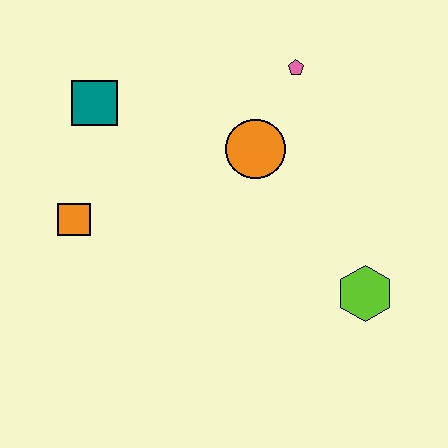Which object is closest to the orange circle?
The pink pentagon is closest to the orange circle.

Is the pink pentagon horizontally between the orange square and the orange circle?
No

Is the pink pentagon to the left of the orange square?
No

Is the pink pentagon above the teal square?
Yes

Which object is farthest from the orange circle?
The orange square is farthest from the orange circle.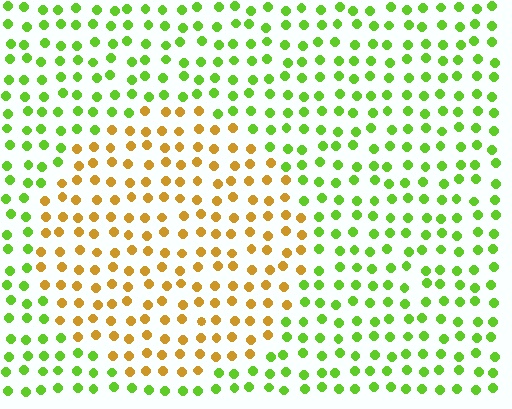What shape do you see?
I see a circle.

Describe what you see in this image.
The image is filled with small lime elements in a uniform arrangement. A circle-shaped region is visible where the elements are tinted to a slightly different hue, forming a subtle color boundary.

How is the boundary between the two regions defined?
The boundary is defined purely by a slight shift in hue (about 59 degrees). Spacing, size, and orientation are identical on both sides.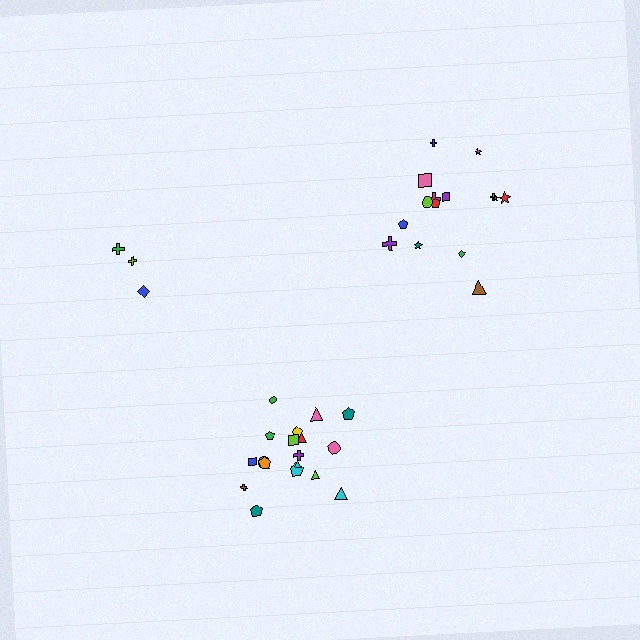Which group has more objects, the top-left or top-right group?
The top-right group.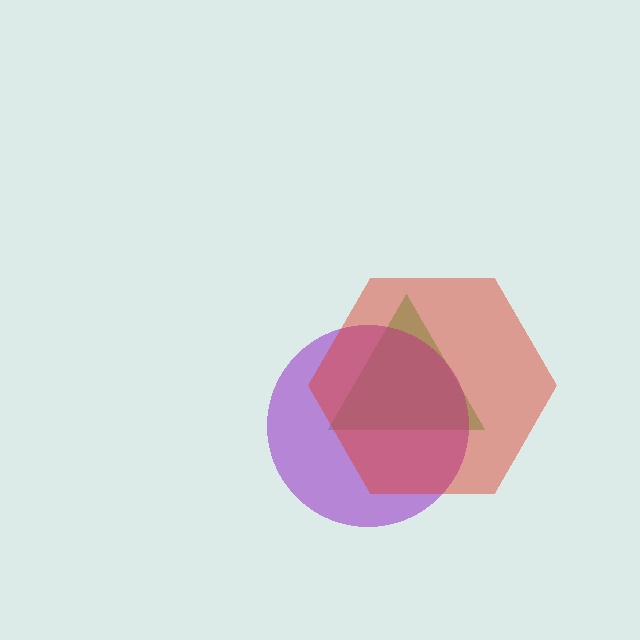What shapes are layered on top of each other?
The layered shapes are: a green triangle, a purple circle, a red hexagon.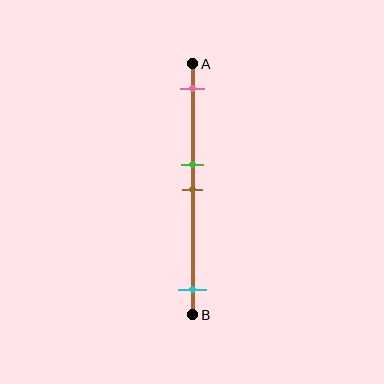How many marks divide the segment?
There are 4 marks dividing the segment.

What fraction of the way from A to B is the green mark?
The green mark is approximately 40% (0.4) of the way from A to B.